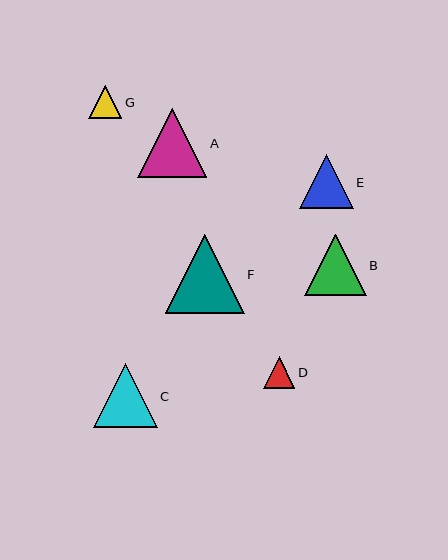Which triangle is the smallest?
Triangle D is the smallest with a size of approximately 32 pixels.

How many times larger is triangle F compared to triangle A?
Triangle F is approximately 1.1 times the size of triangle A.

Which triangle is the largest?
Triangle F is the largest with a size of approximately 79 pixels.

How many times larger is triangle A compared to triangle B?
Triangle A is approximately 1.1 times the size of triangle B.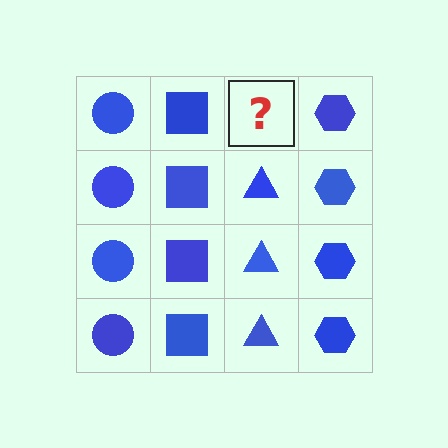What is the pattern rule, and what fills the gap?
The rule is that each column has a consistent shape. The gap should be filled with a blue triangle.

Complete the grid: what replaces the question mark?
The question mark should be replaced with a blue triangle.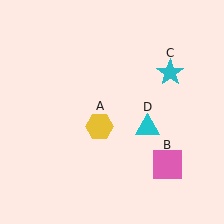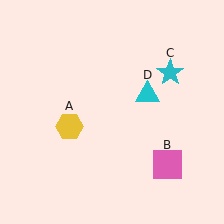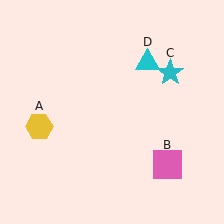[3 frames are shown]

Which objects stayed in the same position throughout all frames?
Pink square (object B) and cyan star (object C) remained stationary.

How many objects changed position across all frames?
2 objects changed position: yellow hexagon (object A), cyan triangle (object D).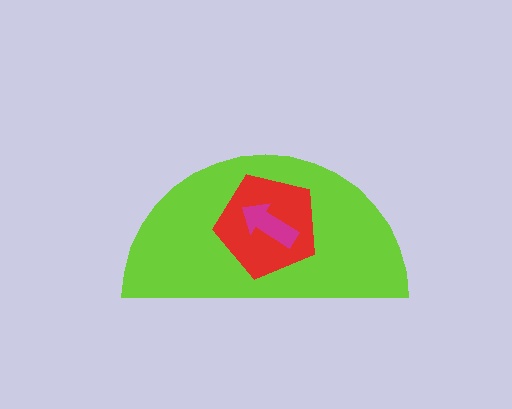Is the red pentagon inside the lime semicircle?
Yes.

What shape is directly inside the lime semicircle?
The red pentagon.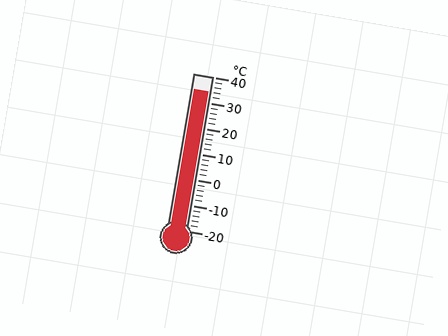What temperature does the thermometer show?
The thermometer shows approximately 34°C.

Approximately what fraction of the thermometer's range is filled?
The thermometer is filled to approximately 90% of its range.